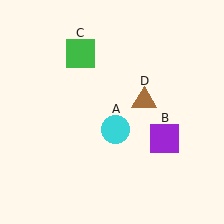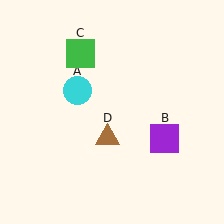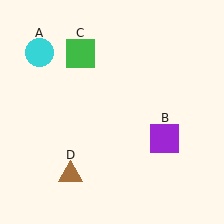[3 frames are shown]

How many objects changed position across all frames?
2 objects changed position: cyan circle (object A), brown triangle (object D).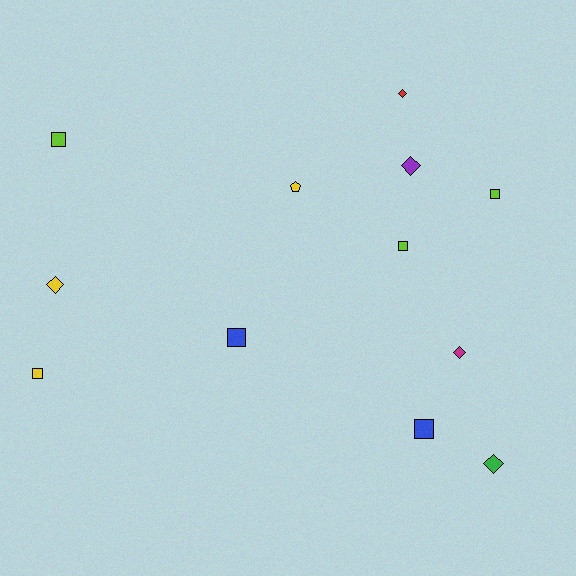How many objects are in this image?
There are 12 objects.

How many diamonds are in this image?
There are 5 diamonds.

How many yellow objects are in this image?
There are 3 yellow objects.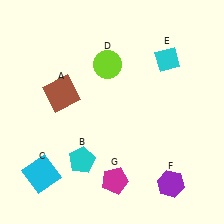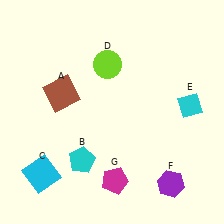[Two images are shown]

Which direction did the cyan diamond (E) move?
The cyan diamond (E) moved down.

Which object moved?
The cyan diamond (E) moved down.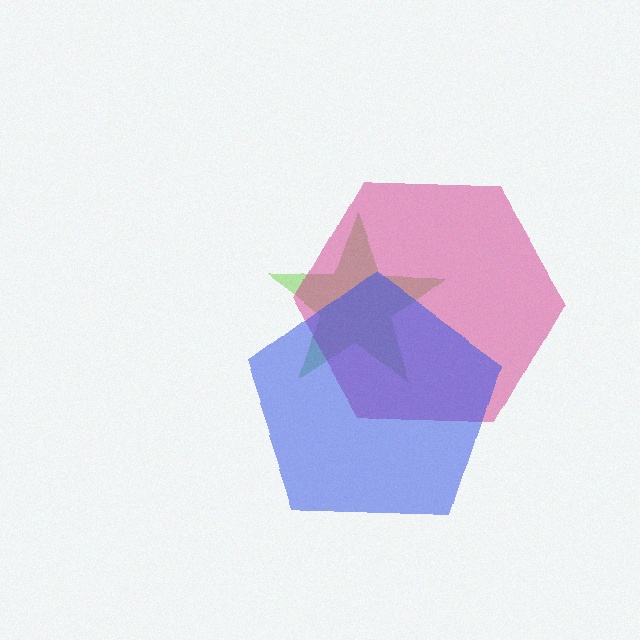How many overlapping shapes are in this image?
There are 3 overlapping shapes in the image.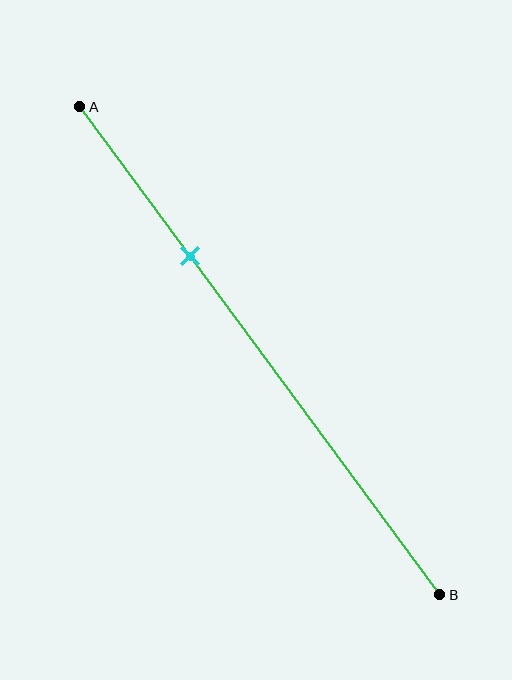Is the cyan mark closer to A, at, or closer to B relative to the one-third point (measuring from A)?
The cyan mark is approximately at the one-third point of segment AB.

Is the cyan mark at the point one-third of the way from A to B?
Yes, the mark is approximately at the one-third point.